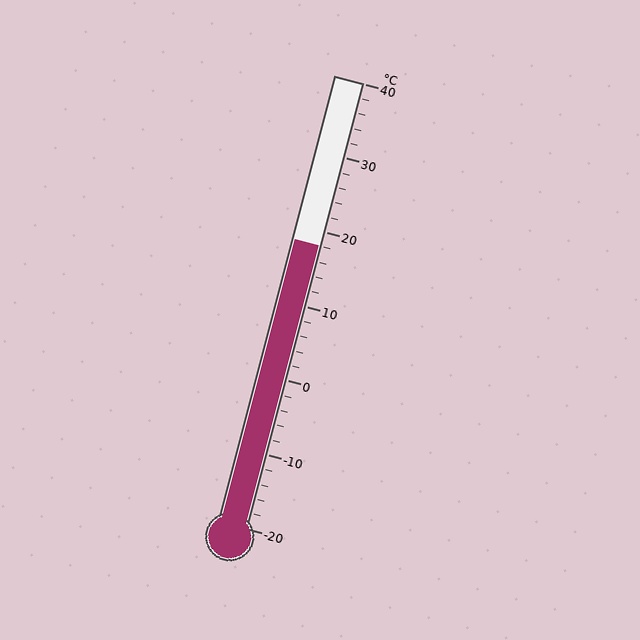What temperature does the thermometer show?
The thermometer shows approximately 18°C.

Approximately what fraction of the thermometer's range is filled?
The thermometer is filled to approximately 65% of its range.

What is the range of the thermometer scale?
The thermometer scale ranges from -20°C to 40°C.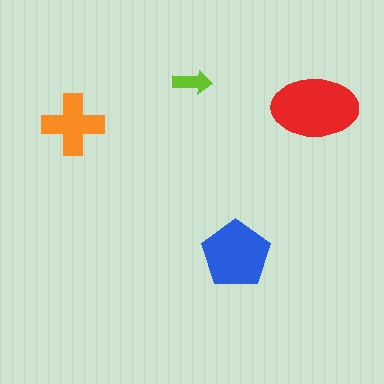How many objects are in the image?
There are 4 objects in the image.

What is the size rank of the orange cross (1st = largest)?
3rd.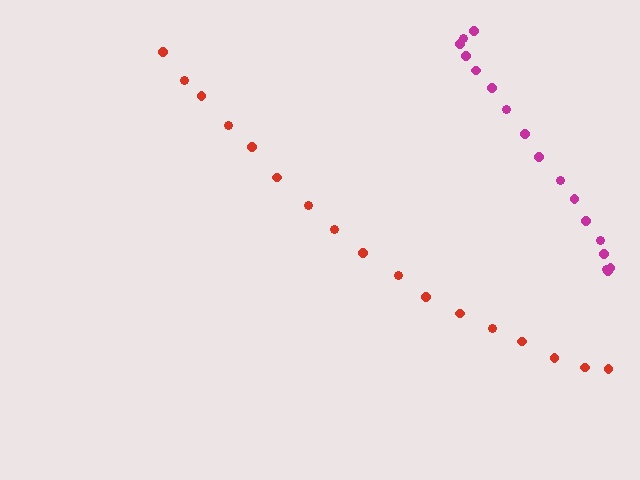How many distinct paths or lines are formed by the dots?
There are 2 distinct paths.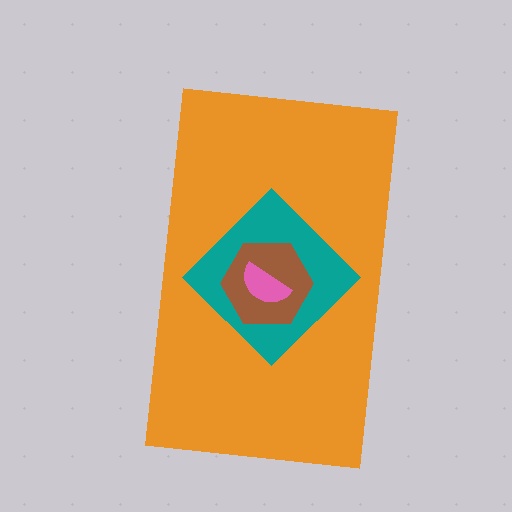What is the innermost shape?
The pink semicircle.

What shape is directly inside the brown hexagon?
The pink semicircle.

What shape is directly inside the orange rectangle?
The teal diamond.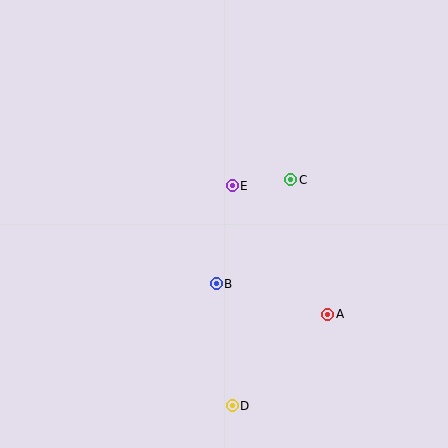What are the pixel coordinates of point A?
Point A is at (328, 314).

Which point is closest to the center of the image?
Point E at (232, 186) is closest to the center.